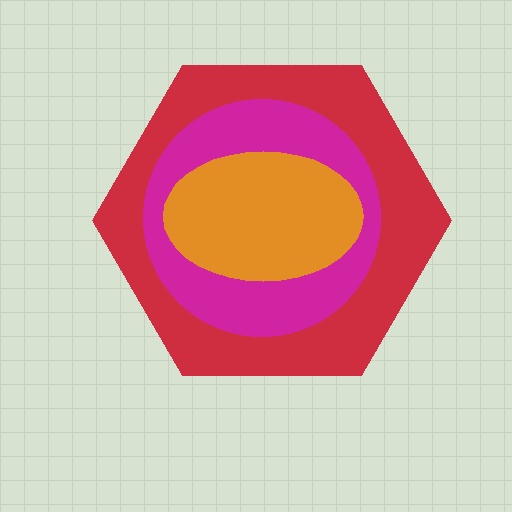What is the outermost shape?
The red hexagon.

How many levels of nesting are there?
3.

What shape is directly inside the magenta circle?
The orange ellipse.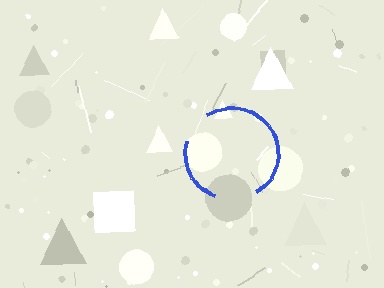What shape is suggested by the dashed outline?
The dashed outline suggests a circle.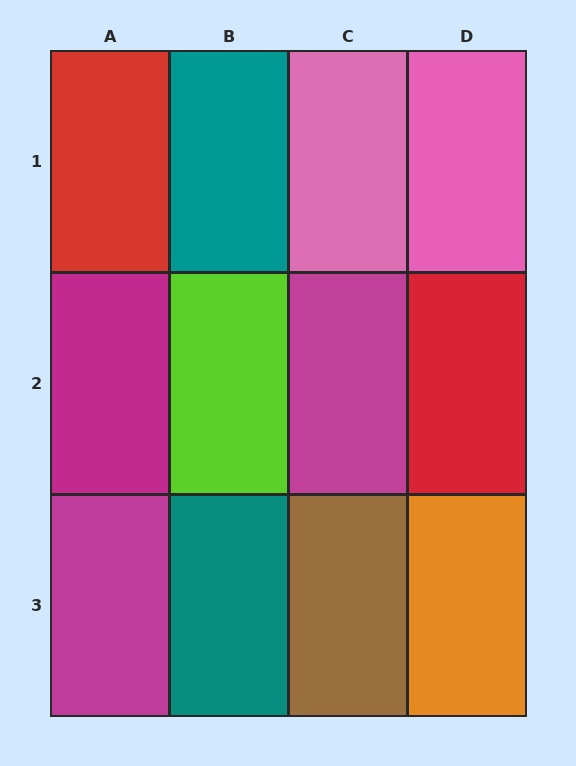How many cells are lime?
1 cell is lime.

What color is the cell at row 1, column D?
Pink.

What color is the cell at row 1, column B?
Teal.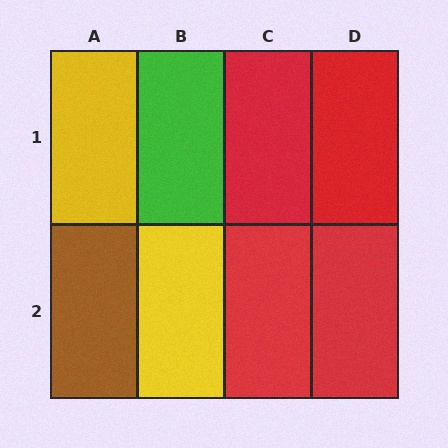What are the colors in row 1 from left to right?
Yellow, green, red, red.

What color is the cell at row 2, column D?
Red.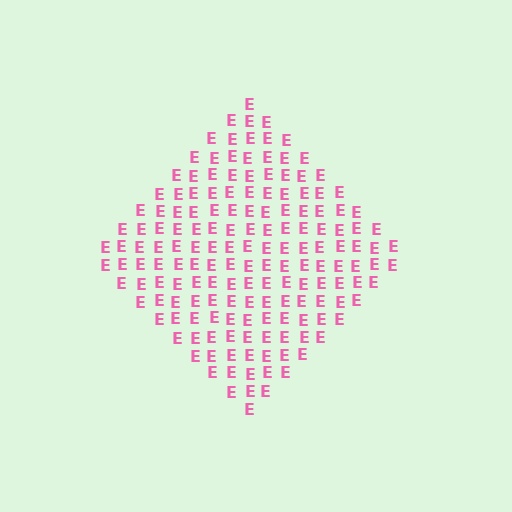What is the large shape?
The large shape is a diamond.